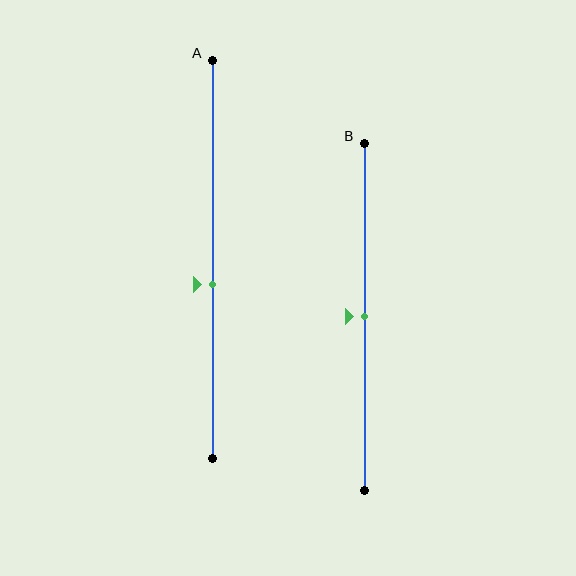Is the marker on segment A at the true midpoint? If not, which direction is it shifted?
No, the marker on segment A is shifted downward by about 6% of the segment length.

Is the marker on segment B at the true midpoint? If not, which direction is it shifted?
Yes, the marker on segment B is at the true midpoint.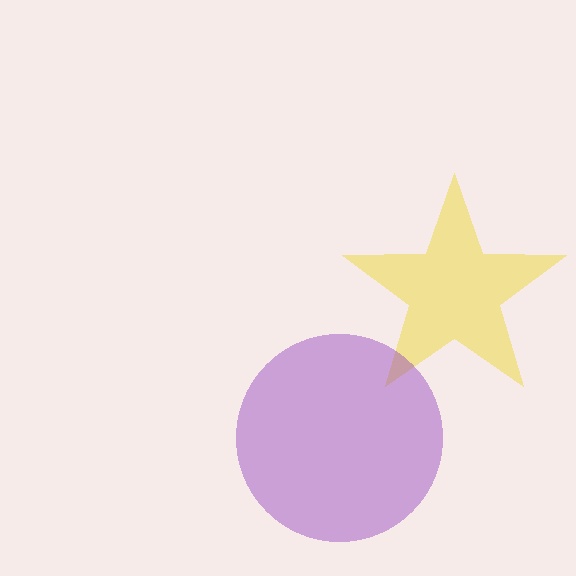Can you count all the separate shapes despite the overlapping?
Yes, there are 2 separate shapes.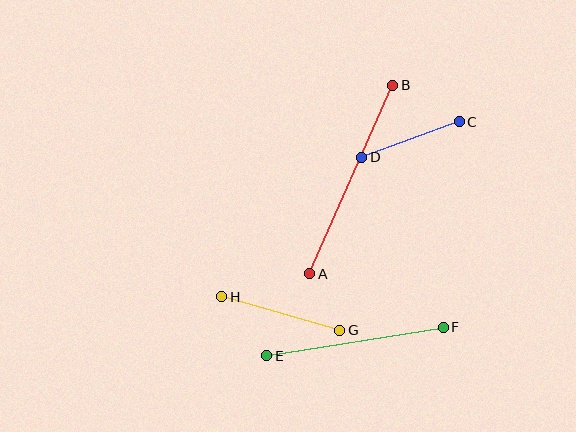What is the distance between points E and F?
The distance is approximately 179 pixels.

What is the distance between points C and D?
The distance is approximately 104 pixels.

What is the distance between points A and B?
The distance is approximately 206 pixels.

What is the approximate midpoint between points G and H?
The midpoint is at approximately (281, 314) pixels.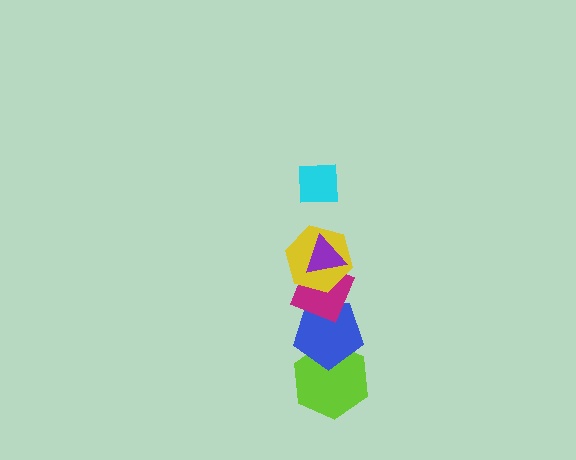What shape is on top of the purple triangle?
The cyan square is on top of the purple triangle.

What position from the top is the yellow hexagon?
The yellow hexagon is 3rd from the top.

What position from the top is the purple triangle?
The purple triangle is 2nd from the top.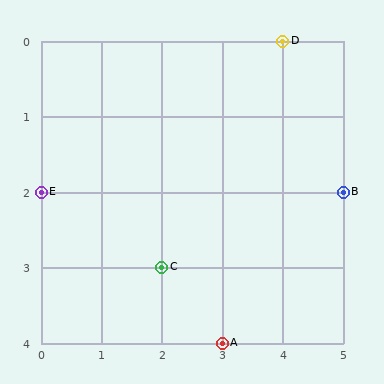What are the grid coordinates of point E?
Point E is at grid coordinates (0, 2).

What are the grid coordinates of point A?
Point A is at grid coordinates (3, 4).